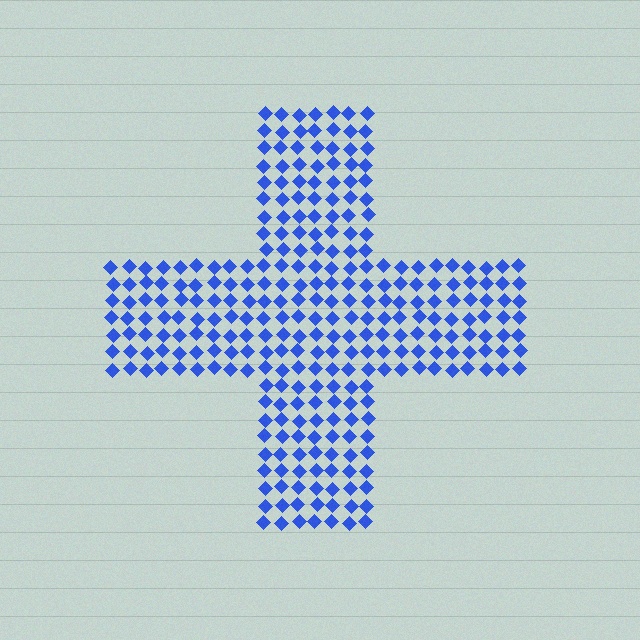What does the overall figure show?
The overall figure shows a cross.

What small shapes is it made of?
It is made of small diamonds.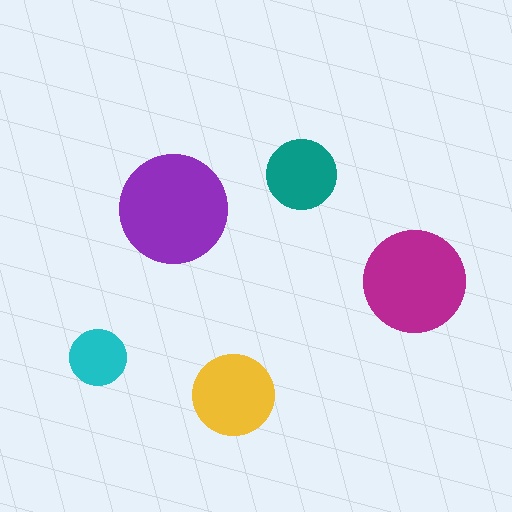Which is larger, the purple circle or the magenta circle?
The purple one.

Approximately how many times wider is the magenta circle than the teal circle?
About 1.5 times wider.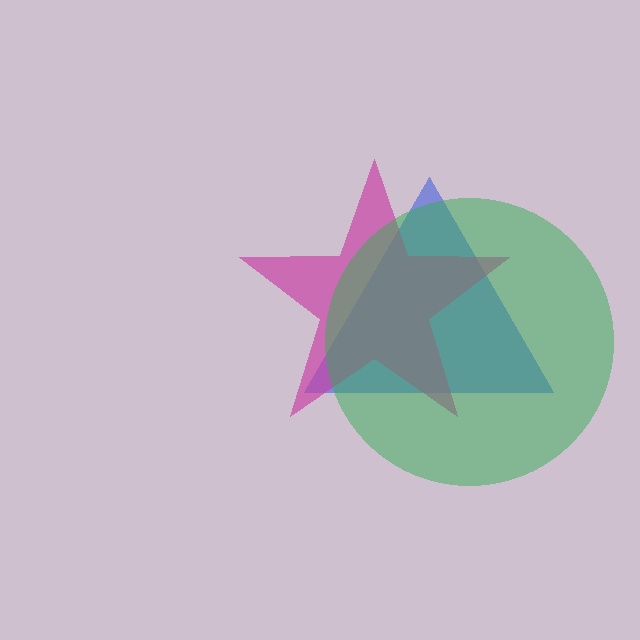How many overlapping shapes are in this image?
There are 3 overlapping shapes in the image.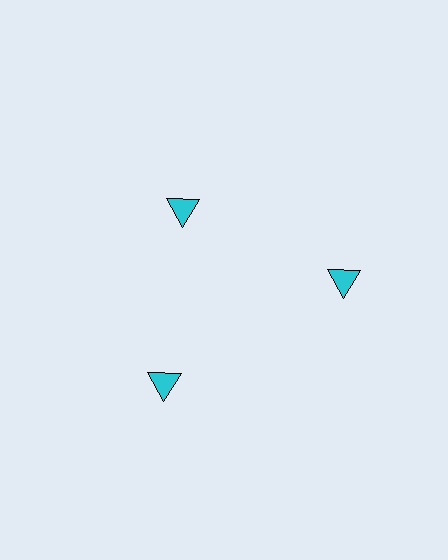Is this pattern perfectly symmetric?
No. The 3 cyan triangles are arranged in a ring, but one element near the 11 o'clock position is pulled inward toward the center, breaking the 3-fold rotational symmetry.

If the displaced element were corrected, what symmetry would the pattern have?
It would have 3-fold rotational symmetry — the pattern would map onto itself every 120 degrees.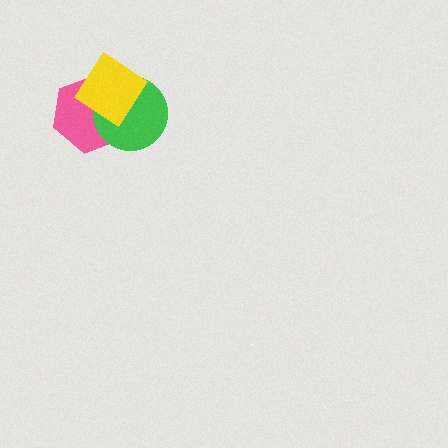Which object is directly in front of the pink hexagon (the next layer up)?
The green circle is directly in front of the pink hexagon.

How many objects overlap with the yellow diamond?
2 objects overlap with the yellow diamond.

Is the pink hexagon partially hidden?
Yes, it is partially covered by another shape.